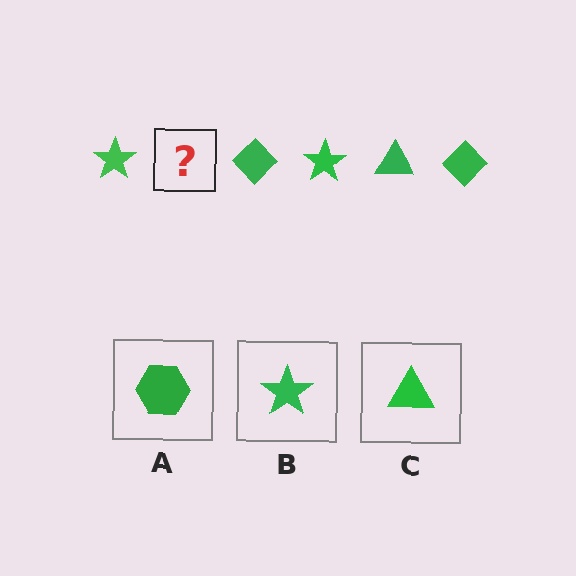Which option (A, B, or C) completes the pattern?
C.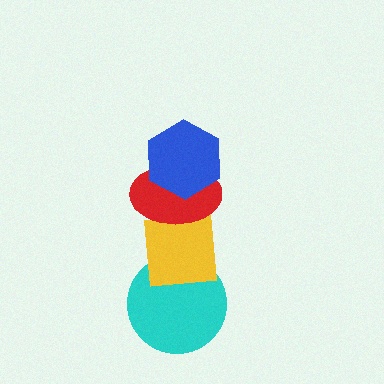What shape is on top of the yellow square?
The red ellipse is on top of the yellow square.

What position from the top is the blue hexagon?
The blue hexagon is 1st from the top.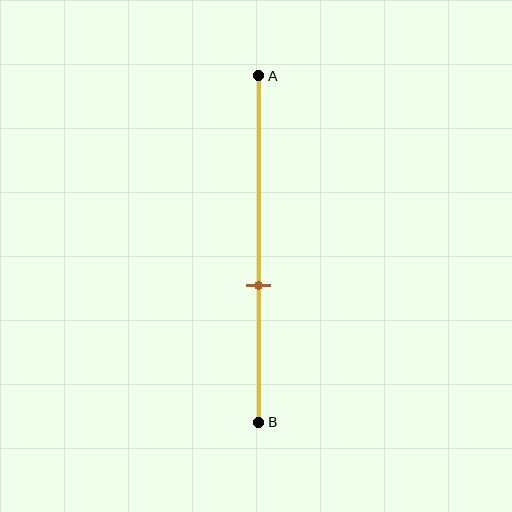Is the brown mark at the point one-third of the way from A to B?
No, the mark is at about 60% from A, not at the 33% one-third point.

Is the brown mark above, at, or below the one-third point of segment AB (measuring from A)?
The brown mark is below the one-third point of segment AB.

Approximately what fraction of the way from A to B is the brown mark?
The brown mark is approximately 60% of the way from A to B.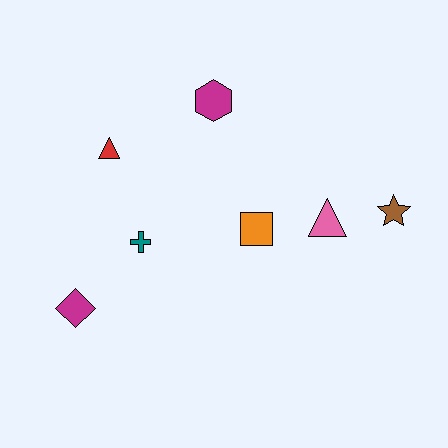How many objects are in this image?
There are 7 objects.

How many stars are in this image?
There is 1 star.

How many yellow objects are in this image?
There are no yellow objects.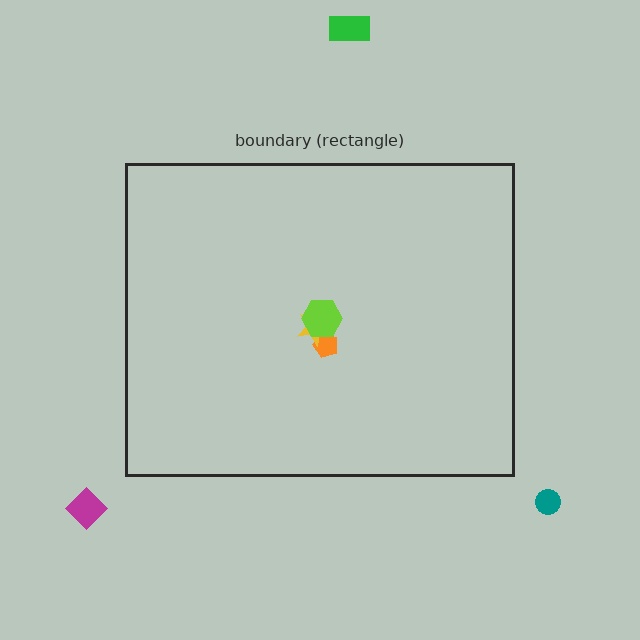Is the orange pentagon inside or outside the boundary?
Inside.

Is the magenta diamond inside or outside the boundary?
Outside.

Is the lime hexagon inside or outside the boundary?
Inside.